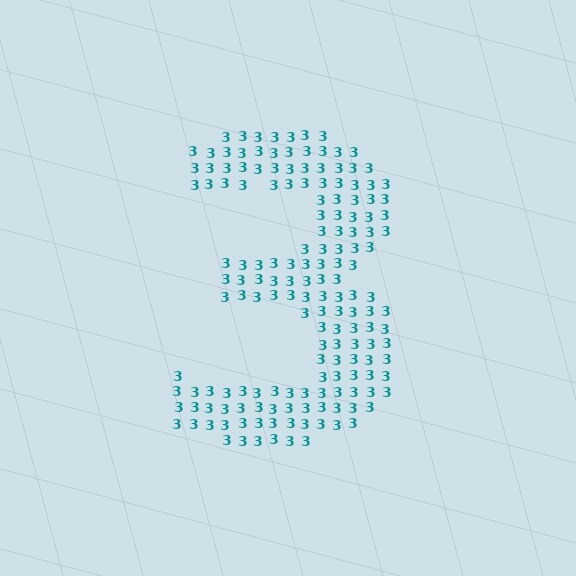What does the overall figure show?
The overall figure shows the digit 3.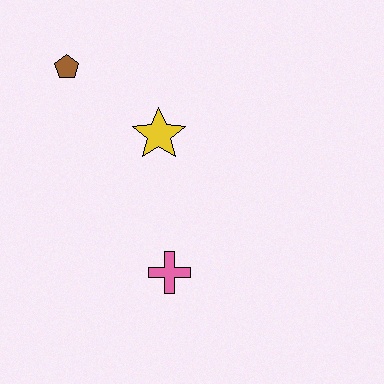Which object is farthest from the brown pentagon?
The pink cross is farthest from the brown pentagon.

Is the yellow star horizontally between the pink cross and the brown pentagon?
Yes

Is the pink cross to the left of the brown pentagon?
No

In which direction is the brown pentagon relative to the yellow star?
The brown pentagon is to the left of the yellow star.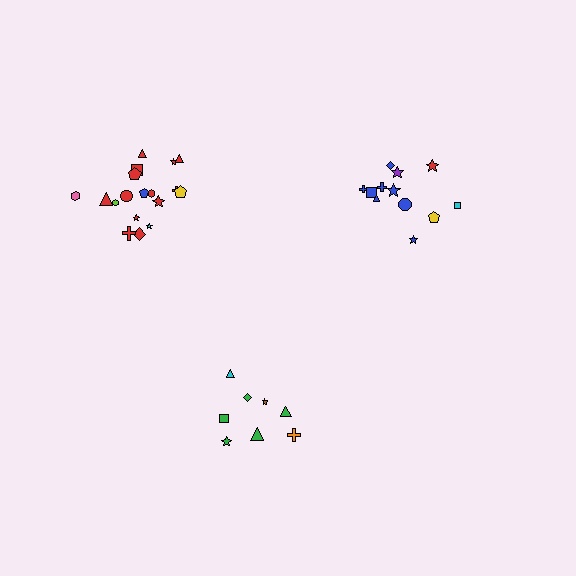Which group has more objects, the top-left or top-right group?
The top-left group.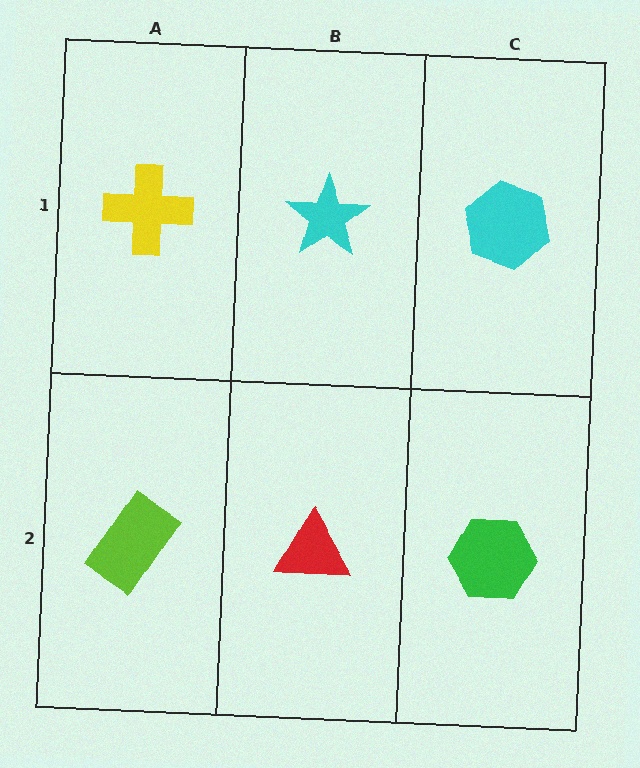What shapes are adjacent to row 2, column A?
A yellow cross (row 1, column A), a red triangle (row 2, column B).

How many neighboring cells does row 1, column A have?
2.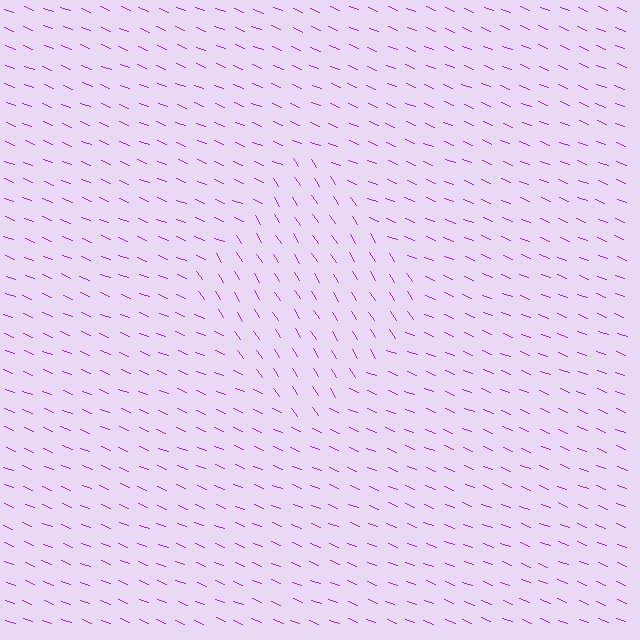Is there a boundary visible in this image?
Yes, there is a texture boundary formed by a change in line orientation.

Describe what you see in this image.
The image is filled with small purple line segments. A diamond region in the image has lines oriented differently from the surrounding lines, creating a visible texture boundary.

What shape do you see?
I see a diamond.